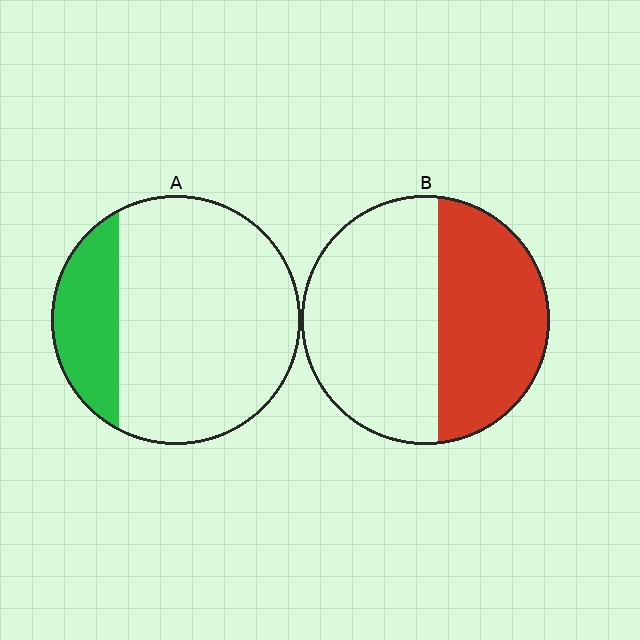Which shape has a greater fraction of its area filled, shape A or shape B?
Shape B.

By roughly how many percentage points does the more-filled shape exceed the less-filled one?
By roughly 20 percentage points (B over A).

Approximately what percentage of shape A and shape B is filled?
A is approximately 20% and B is approximately 45%.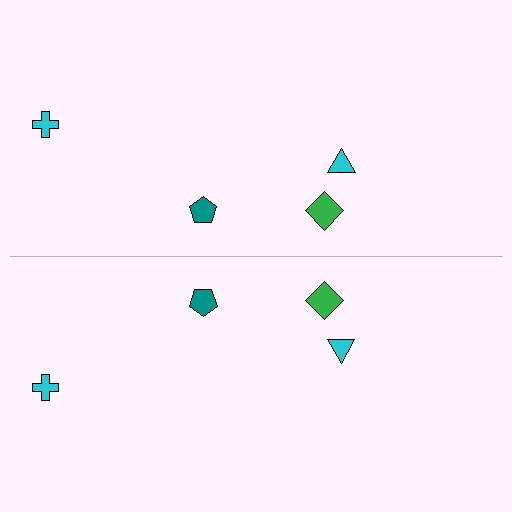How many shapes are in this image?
There are 8 shapes in this image.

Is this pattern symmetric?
Yes, this pattern has bilateral (reflection) symmetry.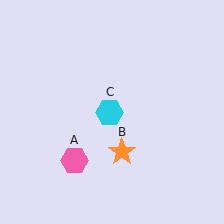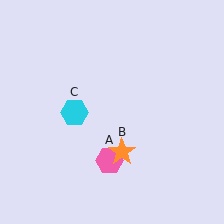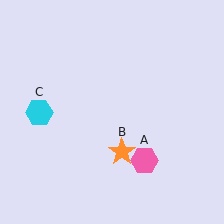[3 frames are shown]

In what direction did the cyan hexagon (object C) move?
The cyan hexagon (object C) moved left.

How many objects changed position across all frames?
2 objects changed position: pink hexagon (object A), cyan hexagon (object C).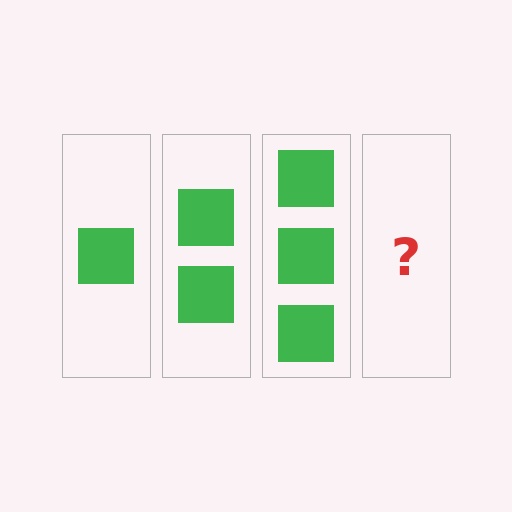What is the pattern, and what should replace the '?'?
The pattern is that each step adds one more square. The '?' should be 4 squares.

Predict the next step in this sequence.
The next step is 4 squares.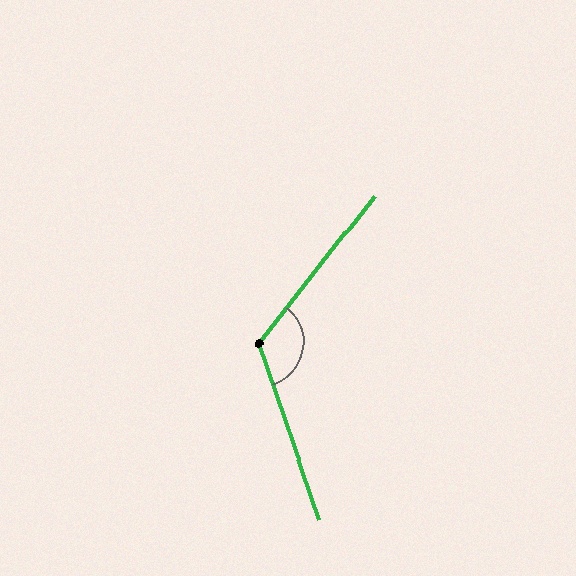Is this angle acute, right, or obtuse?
It is obtuse.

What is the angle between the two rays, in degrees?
Approximately 123 degrees.